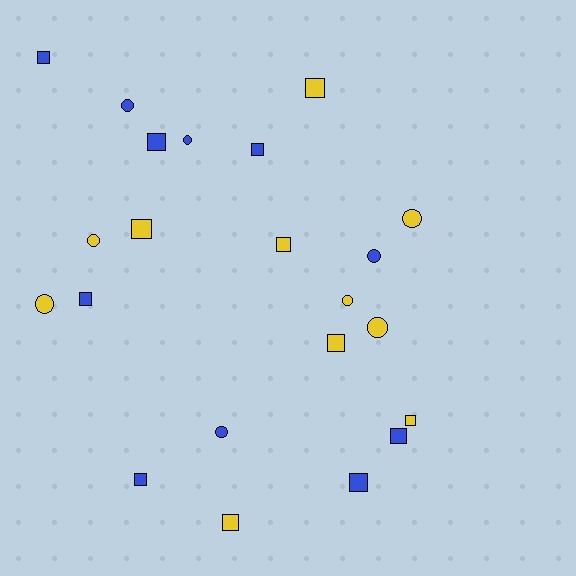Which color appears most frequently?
Yellow, with 11 objects.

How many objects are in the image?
There are 22 objects.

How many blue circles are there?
There are 4 blue circles.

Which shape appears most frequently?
Square, with 13 objects.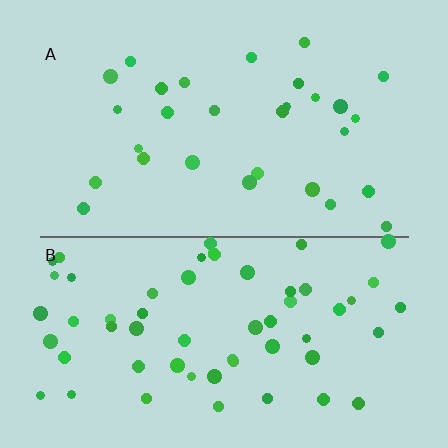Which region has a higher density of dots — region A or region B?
B (the bottom).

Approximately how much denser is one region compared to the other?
Approximately 2.0× — region B over region A.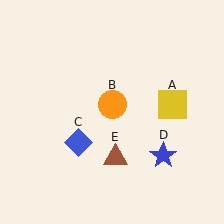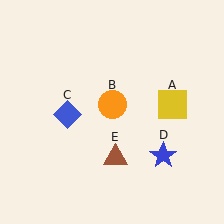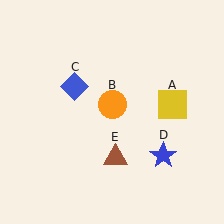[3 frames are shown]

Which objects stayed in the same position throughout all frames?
Yellow square (object A) and orange circle (object B) and blue star (object D) and brown triangle (object E) remained stationary.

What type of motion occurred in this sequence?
The blue diamond (object C) rotated clockwise around the center of the scene.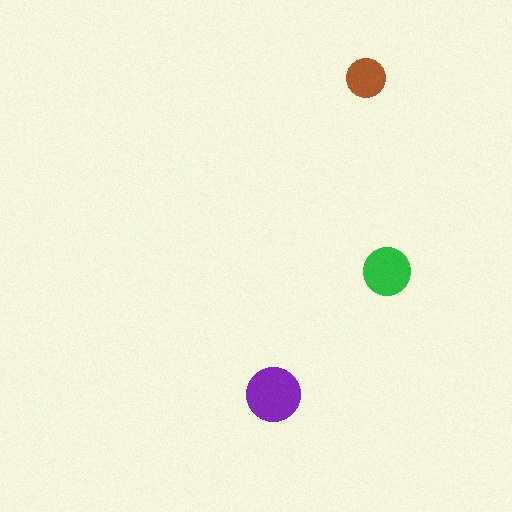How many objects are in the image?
There are 3 objects in the image.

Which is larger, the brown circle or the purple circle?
The purple one.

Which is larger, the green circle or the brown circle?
The green one.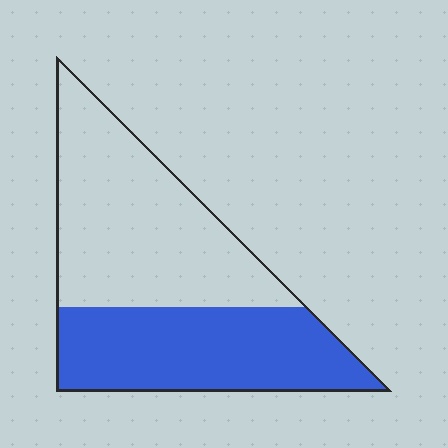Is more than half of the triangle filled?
No.